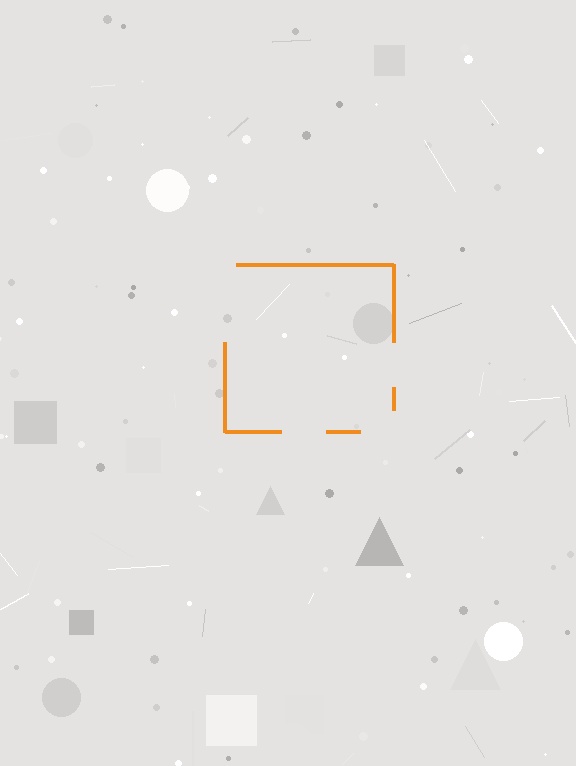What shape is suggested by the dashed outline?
The dashed outline suggests a square.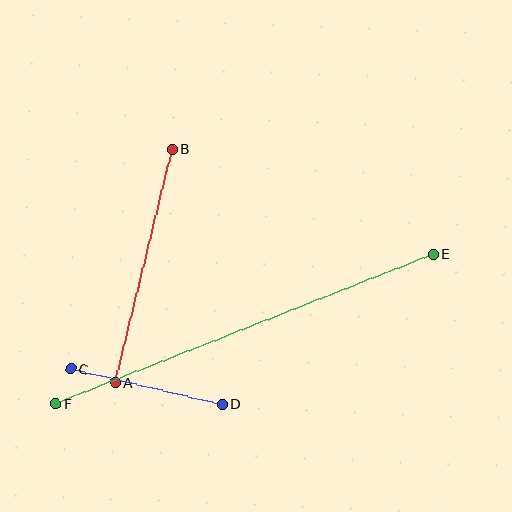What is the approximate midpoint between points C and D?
The midpoint is at approximately (146, 386) pixels.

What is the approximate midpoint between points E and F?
The midpoint is at approximately (245, 329) pixels.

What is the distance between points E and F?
The distance is approximately 406 pixels.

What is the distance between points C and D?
The distance is approximately 156 pixels.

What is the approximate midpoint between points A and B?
The midpoint is at approximately (144, 266) pixels.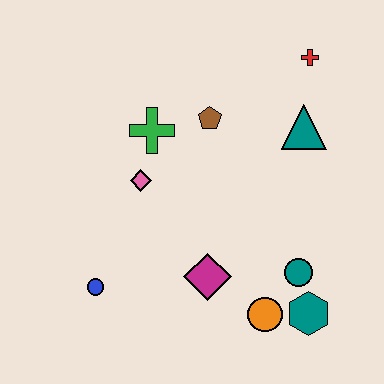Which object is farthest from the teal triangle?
The blue circle is farthest from the teal triangle.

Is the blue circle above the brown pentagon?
No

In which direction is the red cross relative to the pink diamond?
The red cross is to the right of the pink diamond.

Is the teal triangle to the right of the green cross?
Yes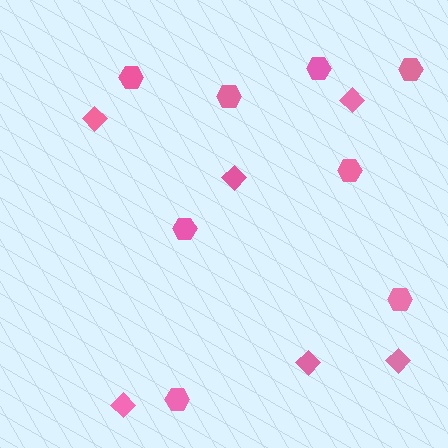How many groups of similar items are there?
There are 2 groups: one group of diamonds (6) and one group of hexagons (8).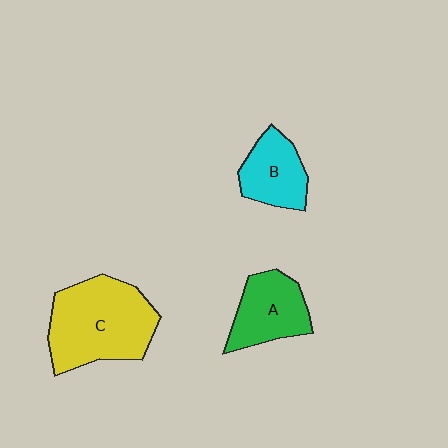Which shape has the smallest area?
Shape B (cyan).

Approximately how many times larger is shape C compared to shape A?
Approximately 1.7 times.